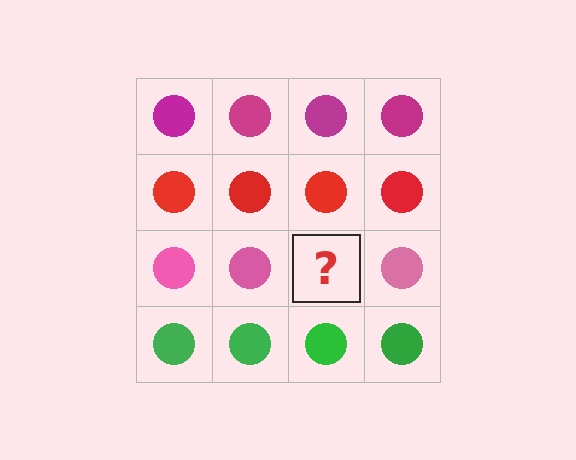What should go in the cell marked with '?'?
The missing cell should contain a pink circle.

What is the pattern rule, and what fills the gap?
The rule is that each row has a consistent color. The gap should be filled with a pink circle.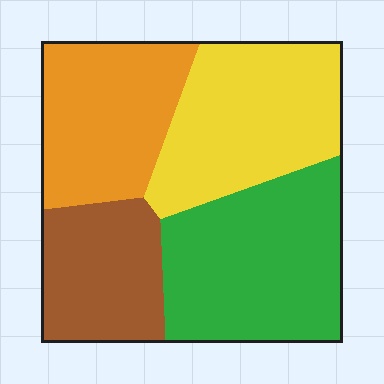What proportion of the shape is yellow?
Yellow takes up about one quarter (1/4) of the shape.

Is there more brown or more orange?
Orange.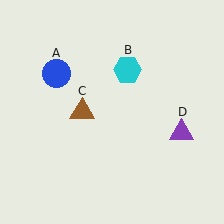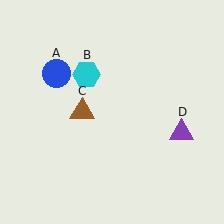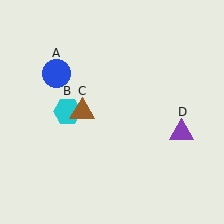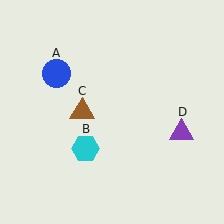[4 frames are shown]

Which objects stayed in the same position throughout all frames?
Blue circle (object A) and brown triangle (object C) and purple triangle (object D) remained stationary.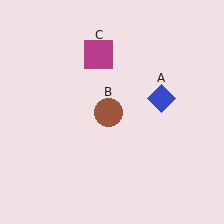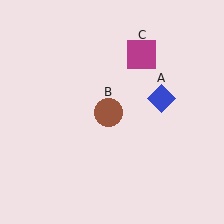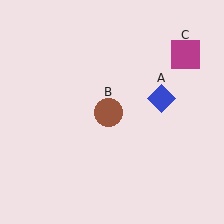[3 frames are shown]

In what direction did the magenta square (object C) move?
The magenta square (object C) moved right.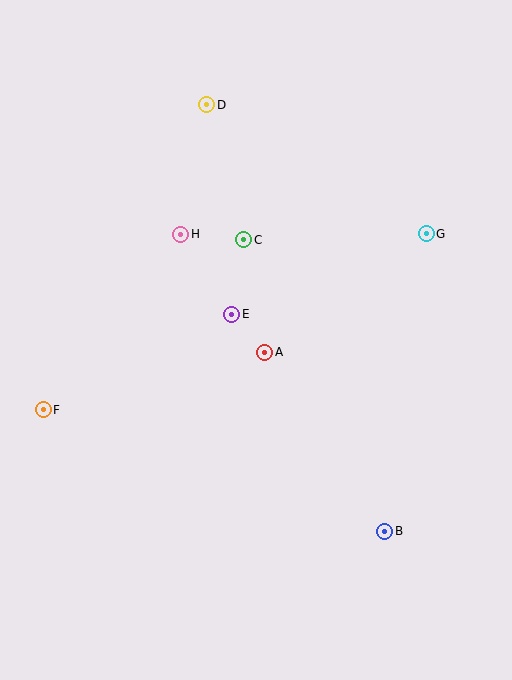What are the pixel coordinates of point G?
Point G is at (426, 234).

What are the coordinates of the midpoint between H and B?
The midpoint between H and B is at (283, 383).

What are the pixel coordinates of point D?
Point D is at (207, 105).